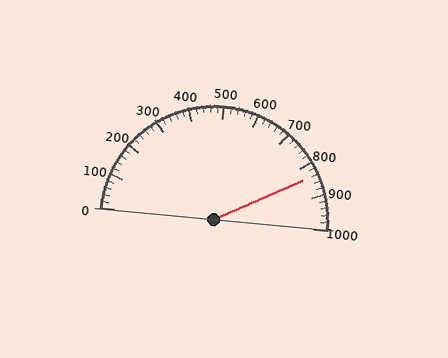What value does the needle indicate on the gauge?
The needle indicates approximately 840.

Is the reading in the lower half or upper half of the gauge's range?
The reading is in the upper half of the range (0 to 1000).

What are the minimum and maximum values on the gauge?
The gauge ranges from 0 to 1000.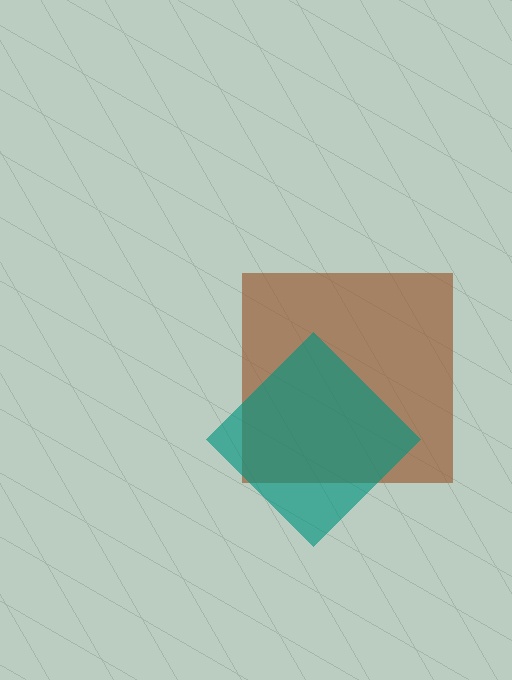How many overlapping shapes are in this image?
There are 2 overlapping shapes in the image.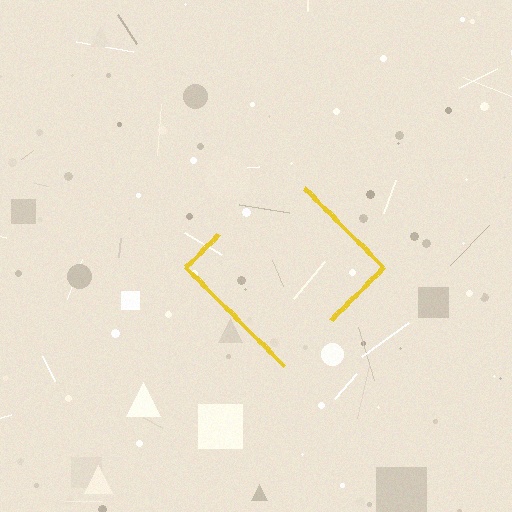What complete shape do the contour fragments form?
The contour fragments form a diamond.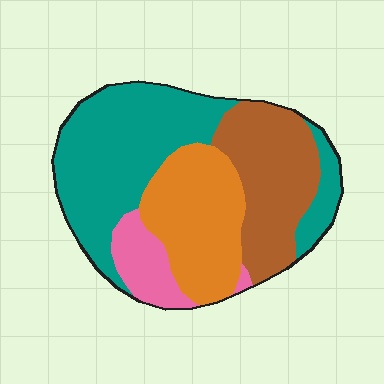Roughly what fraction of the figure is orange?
Orange takes up about one quarter (1/4) of the figure.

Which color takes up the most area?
Teal, at roughly 40%.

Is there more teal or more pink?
Teal.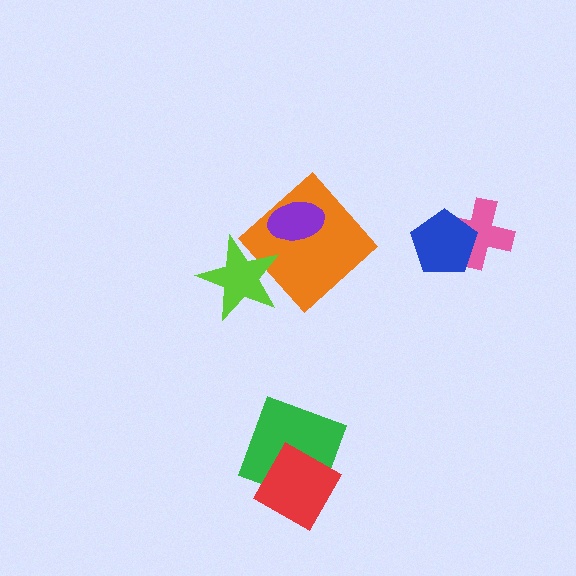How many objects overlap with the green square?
1 object overlaps with the green square.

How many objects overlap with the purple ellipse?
1 object overlaps with the purple ellipse.